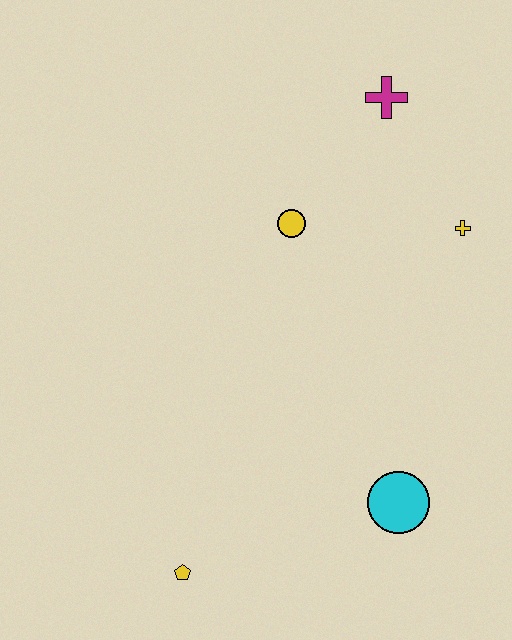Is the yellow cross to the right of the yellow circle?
Yes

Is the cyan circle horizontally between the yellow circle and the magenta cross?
No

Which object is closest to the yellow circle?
The magenta cross is closest to the yellow circle.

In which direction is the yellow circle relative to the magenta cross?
The yellow circle is below the magenta cross.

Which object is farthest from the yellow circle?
The yellow pentagon is farthest from the yellow circle.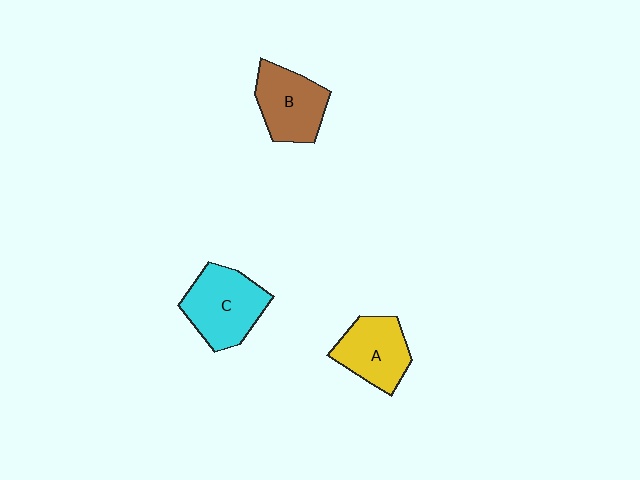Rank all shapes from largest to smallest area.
From largest to smallest: C (cyan), B (brown), A (yellow).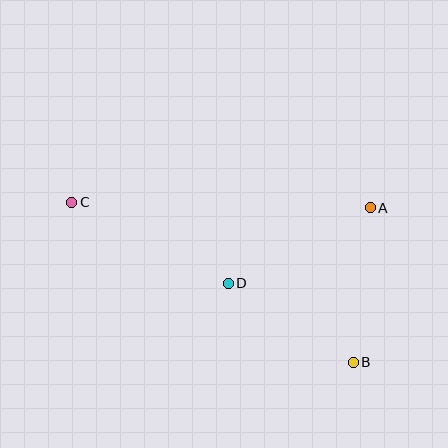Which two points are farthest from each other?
Points B and C are farthest from each other.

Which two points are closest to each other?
Points B and D are closest to each other.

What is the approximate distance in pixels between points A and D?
The distance between A and D is approximately 161 pixels.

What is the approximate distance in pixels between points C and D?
The distance between C and D is approximately 176 pixels.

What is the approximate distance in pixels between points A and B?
The distance between A and B is approximately 156 pixels.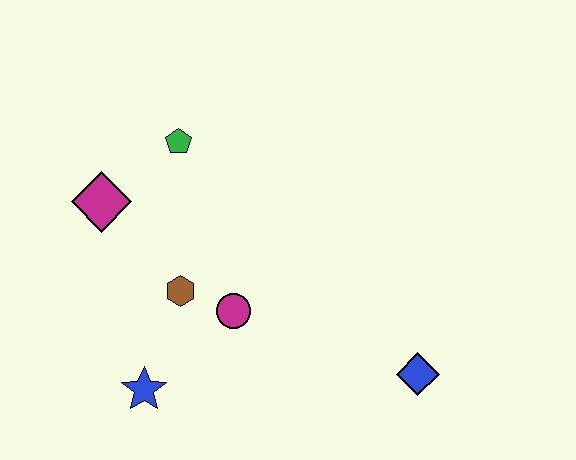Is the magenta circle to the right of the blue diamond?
No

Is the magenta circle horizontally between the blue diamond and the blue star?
Yes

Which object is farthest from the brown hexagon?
The blue diamond is farthest from the brown hexagon.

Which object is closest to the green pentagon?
The magenta diamond is closest to the green pentagon.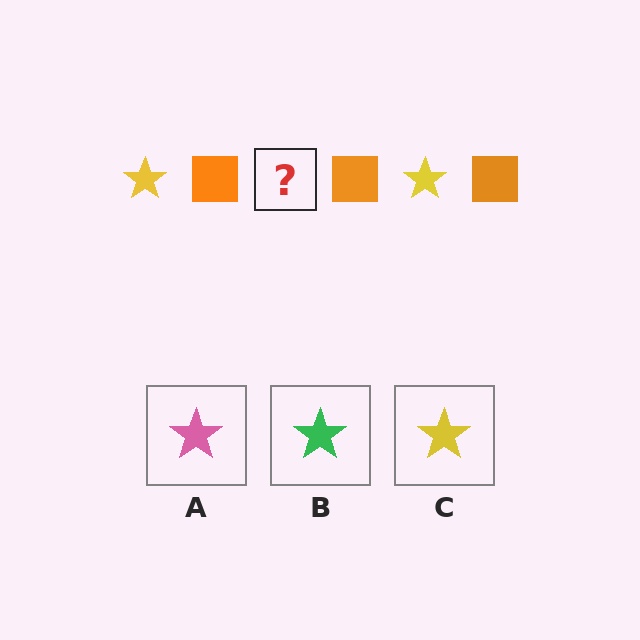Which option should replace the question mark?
Option C.